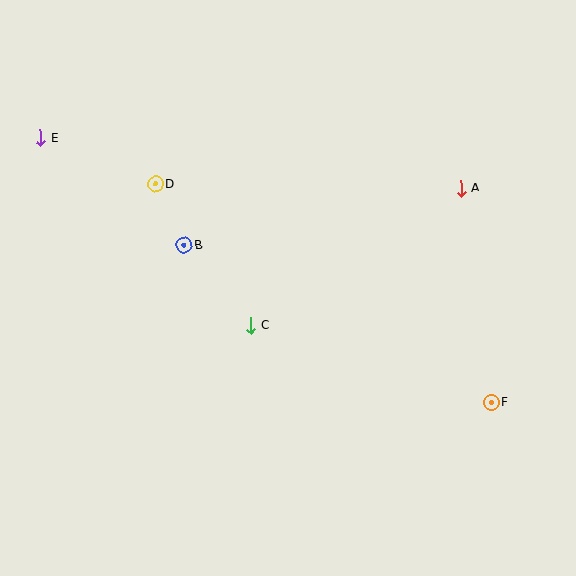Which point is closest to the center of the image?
Point C at (251, 326) is closest to the center.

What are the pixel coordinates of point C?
Point C is at (251, 326).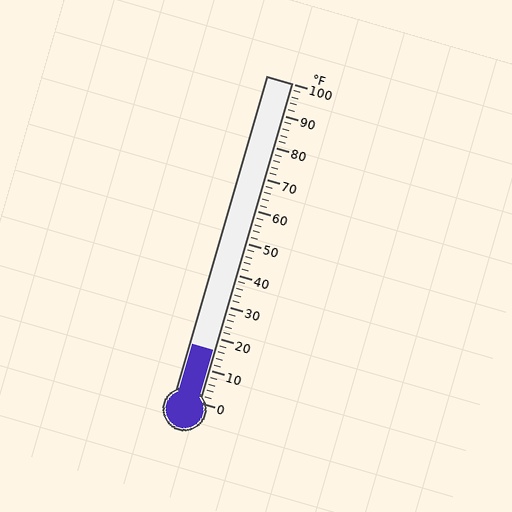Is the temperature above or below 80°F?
The temperature is below 80°F.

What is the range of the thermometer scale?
The thermometer scale ranges from 0°F to 100°F.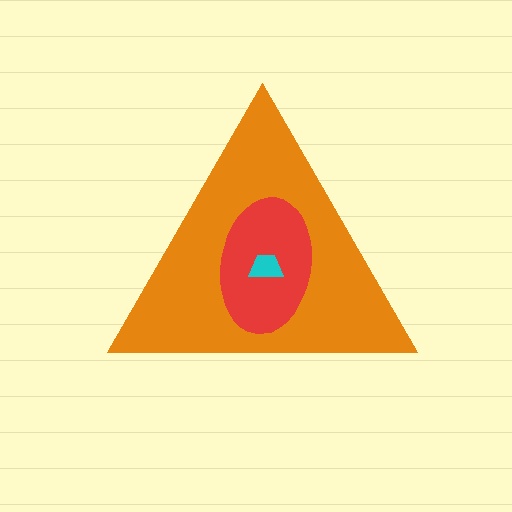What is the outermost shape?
The orange triangle.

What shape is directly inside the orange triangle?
The red ellipse.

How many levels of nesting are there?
3.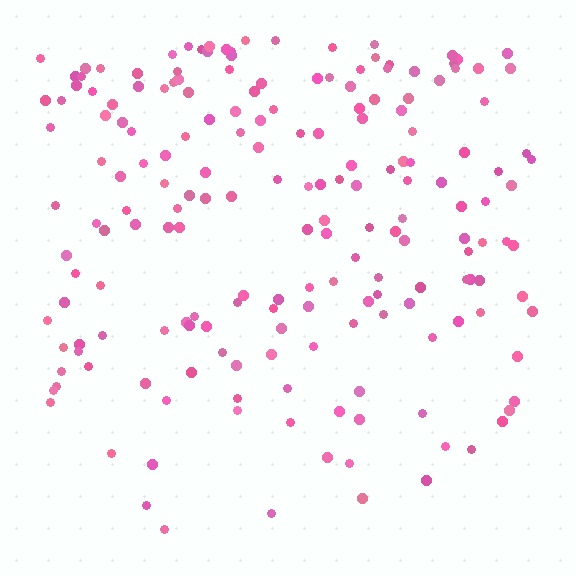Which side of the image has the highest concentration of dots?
The top.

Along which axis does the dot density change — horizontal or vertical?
Vertical.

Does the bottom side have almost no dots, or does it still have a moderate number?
Still a moderate number, just noticeably fewer than the top.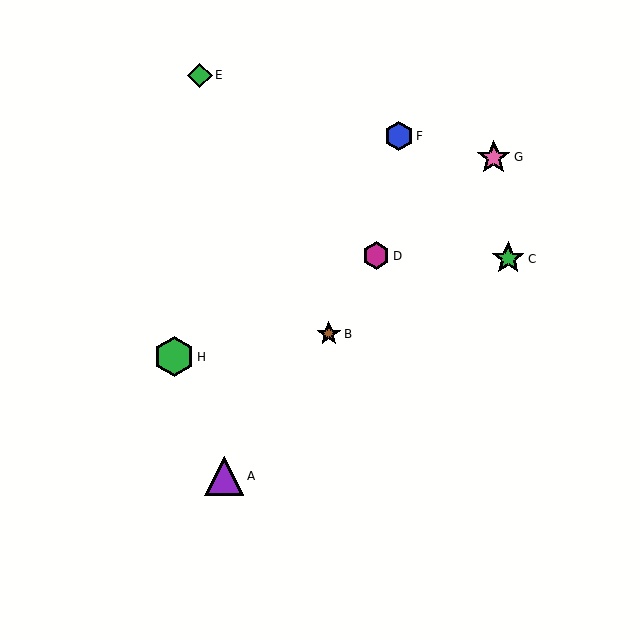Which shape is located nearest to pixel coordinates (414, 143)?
The blue hexagon (labeled F) at (399, 136) is nearest to that location.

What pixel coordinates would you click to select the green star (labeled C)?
Click at (508, 259) to select the green star C.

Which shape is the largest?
The green hexagon (labeled H) is the largest.